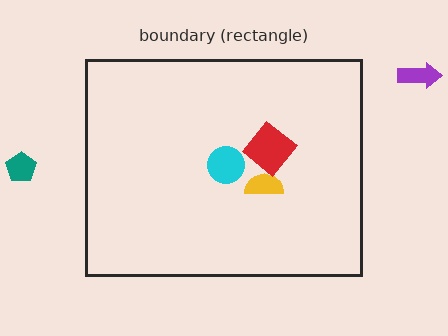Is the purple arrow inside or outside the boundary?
Outside.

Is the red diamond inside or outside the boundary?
Inside.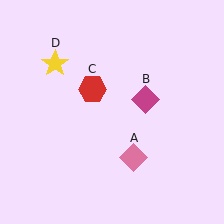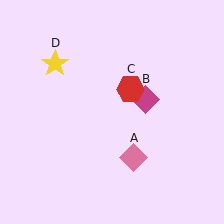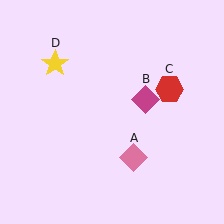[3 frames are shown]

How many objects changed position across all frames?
1 object changed position: red hexagon (object C).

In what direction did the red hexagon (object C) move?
The red hexagon (object C) moved right.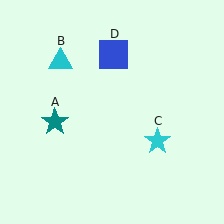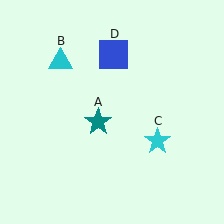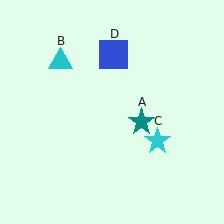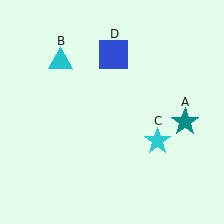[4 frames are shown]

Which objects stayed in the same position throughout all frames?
Cyan triangle (object B) and cyan star (object C) and blue square (object D) remained stationary.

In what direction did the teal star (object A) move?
The teal star (object A) moved right.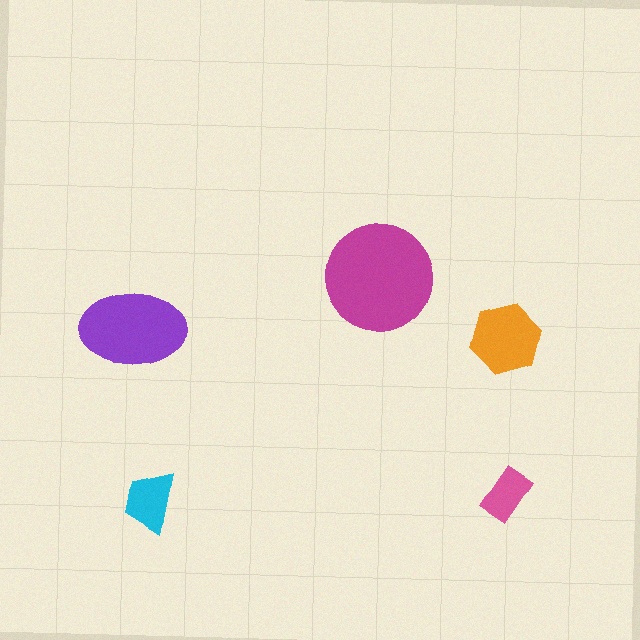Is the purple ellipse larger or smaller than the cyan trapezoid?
Larger.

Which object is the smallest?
The pink rectangle.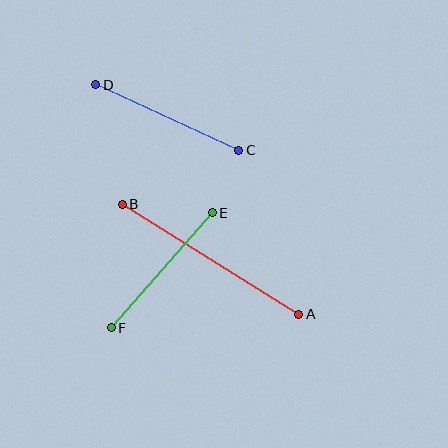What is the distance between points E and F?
The distance is approximately 153 pixels.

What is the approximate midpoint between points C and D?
The midpoint is at approximately (167, 118) pixels.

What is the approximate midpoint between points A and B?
The midpoint is at approximately (210, 259) pixels.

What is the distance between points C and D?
The distance is approximately 157 pixels.